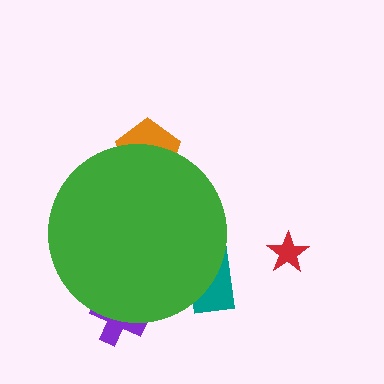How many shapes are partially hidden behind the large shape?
3 shapes are partially hidden.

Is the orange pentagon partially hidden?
Yes, the orange pentagon is partially hidden behind the green circle.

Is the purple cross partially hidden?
Yes, the purple cross is partially hidden behind the green circle.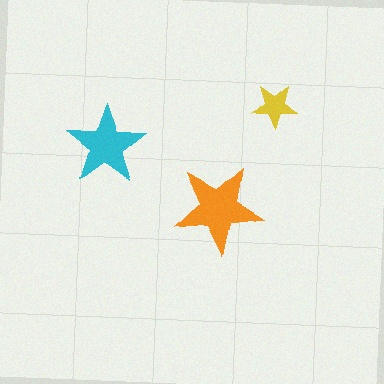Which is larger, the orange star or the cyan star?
The orange one.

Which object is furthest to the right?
The yellow star is rightmost.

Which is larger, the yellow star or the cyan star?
The cyan one.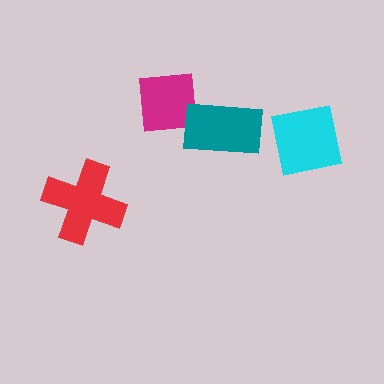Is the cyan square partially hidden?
No, no other shape covers it.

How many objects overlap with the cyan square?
0 objects overlap with the cyan square.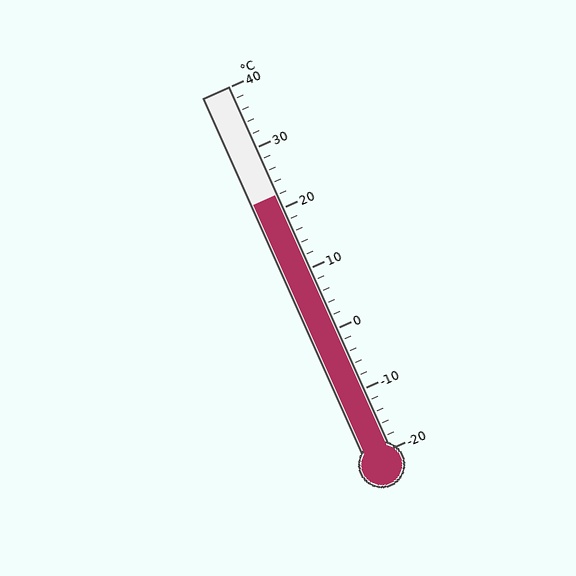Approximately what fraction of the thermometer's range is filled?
The thermometer is filled to approximately 70% of its range.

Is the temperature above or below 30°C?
The temperature is below 30°C.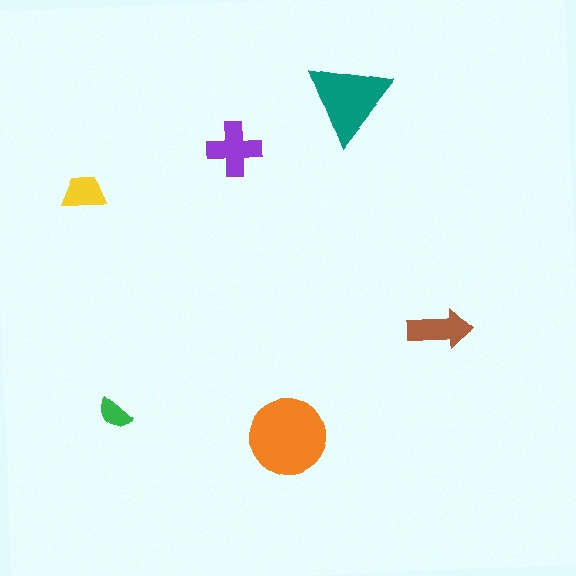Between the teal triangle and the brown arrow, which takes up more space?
The teal triangle.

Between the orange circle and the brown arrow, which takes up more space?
The orange circle.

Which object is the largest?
The orange circle.